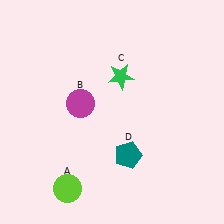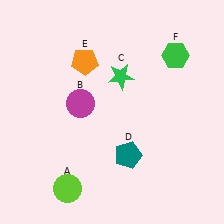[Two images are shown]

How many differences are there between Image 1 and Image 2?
There are 2 differences between the two images.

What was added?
An orange pentagon (E), a green hexagon (F) were added in Image 2.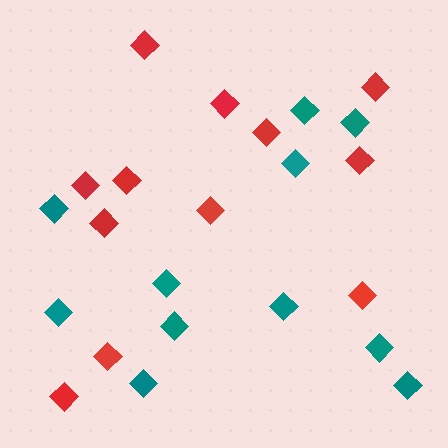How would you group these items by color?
There are 2 groups: one group of red diamonds (12) and one group of teal diamonds (11).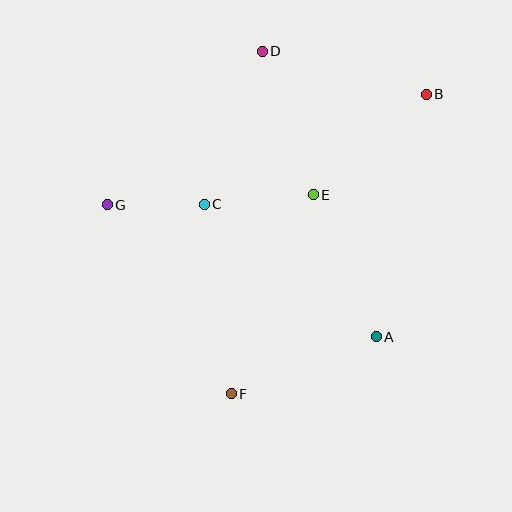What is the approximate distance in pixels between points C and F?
The distance between C and F is approximately 191 pixels.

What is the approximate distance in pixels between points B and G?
The distance between B and G is approximately 338 pixels.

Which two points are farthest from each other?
Points B and F are farthest from each other.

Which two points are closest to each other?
Points C and G are closest to each other.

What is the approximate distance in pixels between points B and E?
The distance between B and E is approximately 151 pixels.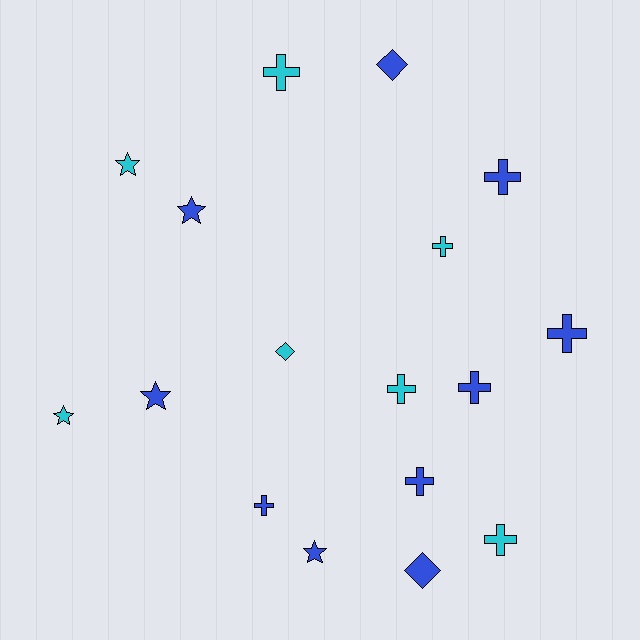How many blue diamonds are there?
There are 2 blue diamonds.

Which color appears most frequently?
Blue, with 10 objects.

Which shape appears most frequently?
Cross, with 9 objects.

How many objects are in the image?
There are 17 objects.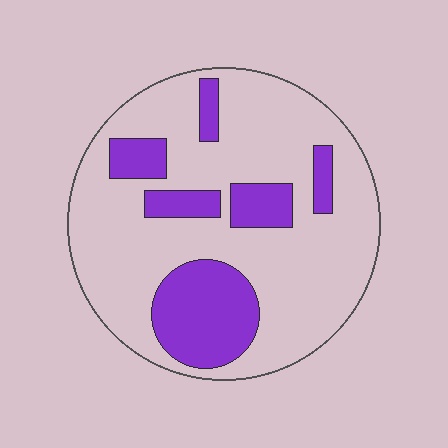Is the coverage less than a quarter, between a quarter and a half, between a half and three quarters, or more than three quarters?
Between a quarter and a half.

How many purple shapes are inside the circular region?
6.